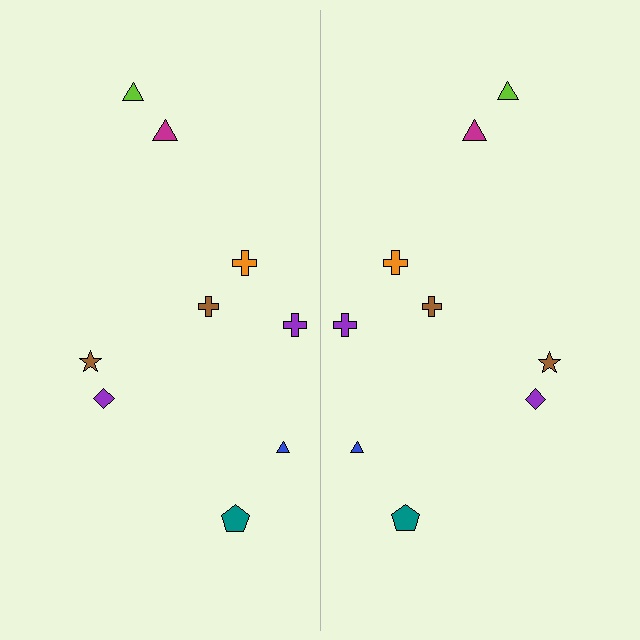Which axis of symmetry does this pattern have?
The pattern has a vertical axis of symmetry running through the center of the image.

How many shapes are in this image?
There are 18 shapes in this image.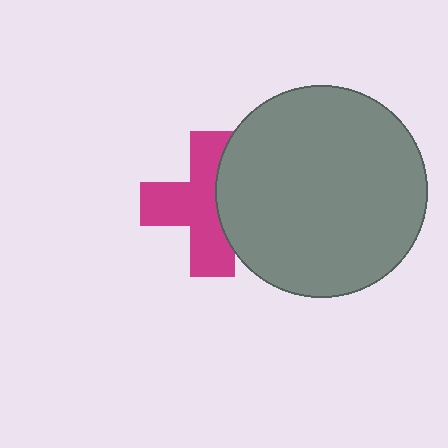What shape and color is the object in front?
The object in front is a gray circle.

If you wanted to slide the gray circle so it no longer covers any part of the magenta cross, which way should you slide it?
Slide it right — that is the most direct way to separate the two shapes.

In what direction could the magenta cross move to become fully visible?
The magenta cross could move left. That would shift it out from behind the gray circle entirely.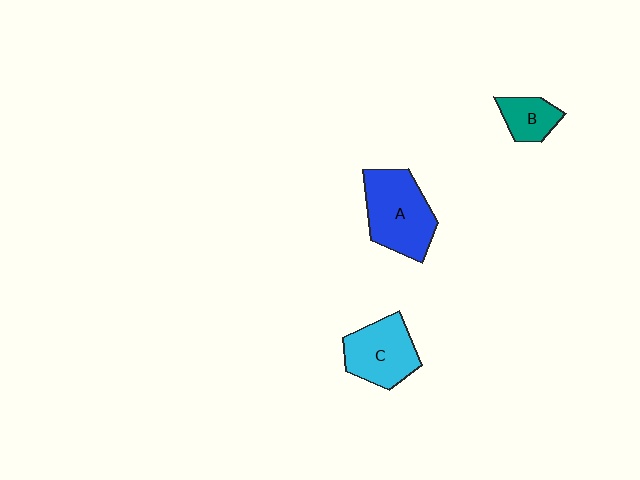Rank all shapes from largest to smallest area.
From largest to smallest: A (blue), C (cyan), B (teal).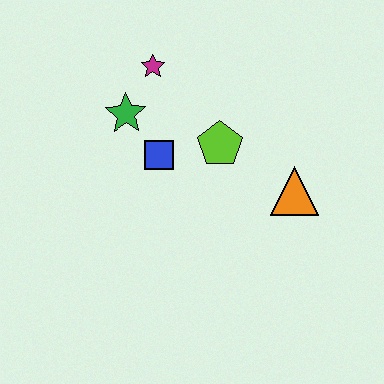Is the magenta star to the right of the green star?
Yes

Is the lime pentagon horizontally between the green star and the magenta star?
No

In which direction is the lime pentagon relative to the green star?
The lime pentagon is to the right of the green star.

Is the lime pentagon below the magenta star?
Yes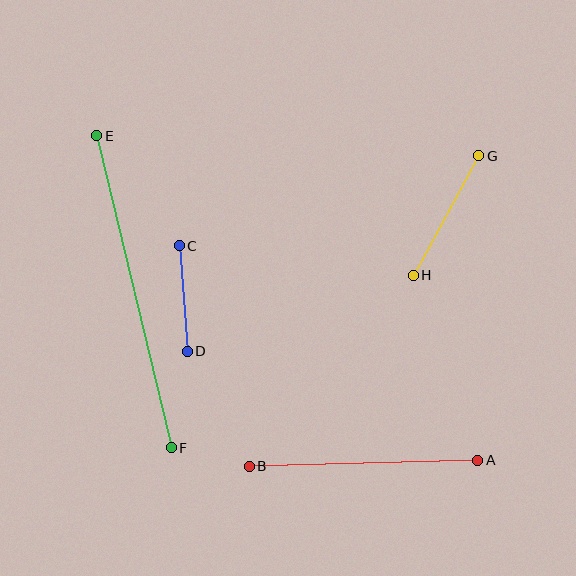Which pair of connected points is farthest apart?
Points E and F are farthest apart.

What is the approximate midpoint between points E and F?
The midpoint is at approximately (134, 292) pixels.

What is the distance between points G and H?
The distance is approximately 136 pixels.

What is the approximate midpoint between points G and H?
The midpoint is at approximately (446, 216) pixels.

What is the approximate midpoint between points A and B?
The midpoint is at approximately (363, 463) pixels.